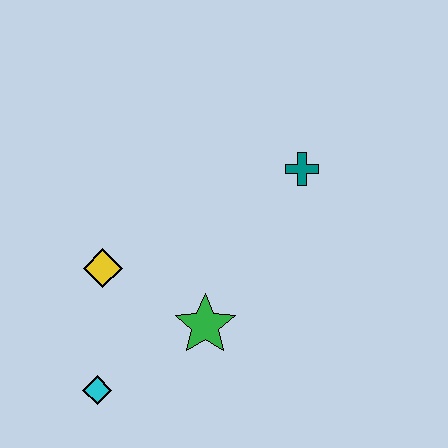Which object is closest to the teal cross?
The green star is closest to the teal cross.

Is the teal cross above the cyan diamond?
Yes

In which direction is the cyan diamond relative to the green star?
The cyan diamond is to the left of the green star.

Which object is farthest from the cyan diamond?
The teal cross is farthest from the cyan diamond.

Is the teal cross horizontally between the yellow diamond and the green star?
No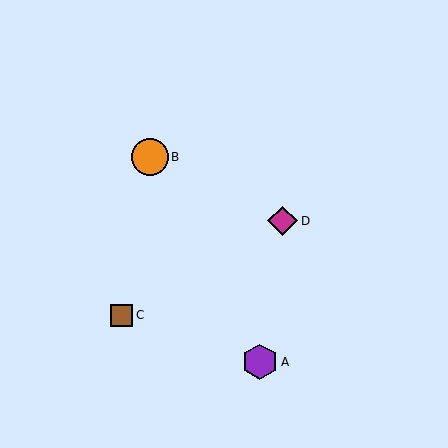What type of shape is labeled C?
Shape C is a brown square.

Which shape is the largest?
The orange circle (labeled B) is the largest.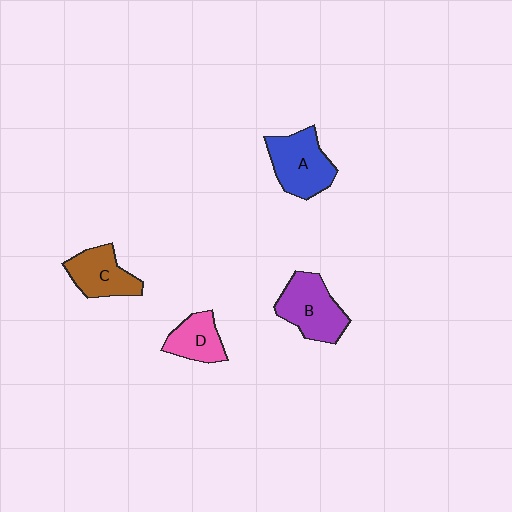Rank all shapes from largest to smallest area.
From largest to smallest: A (blue), B (purple), C (brown), D (pink).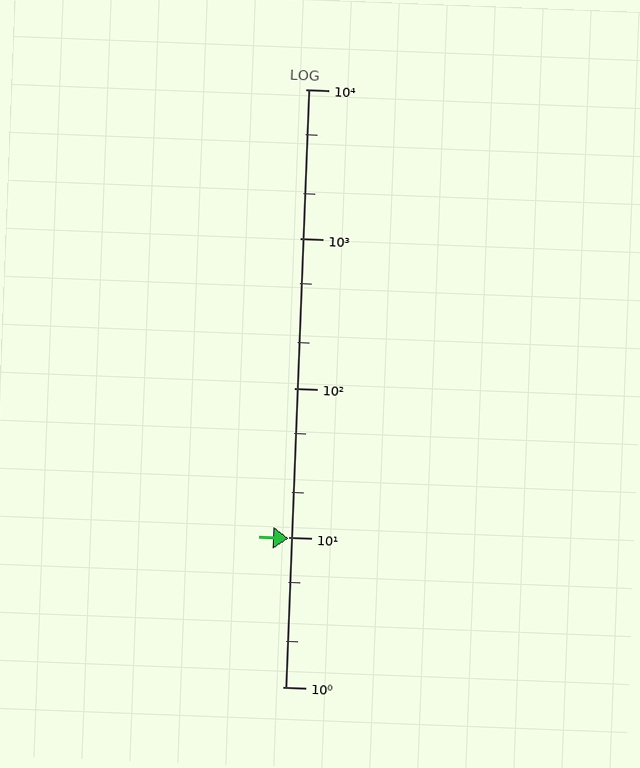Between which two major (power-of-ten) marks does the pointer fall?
The pointer is between 1 and 10.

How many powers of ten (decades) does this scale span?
The scale spans 4 decades, from 1 to 10000.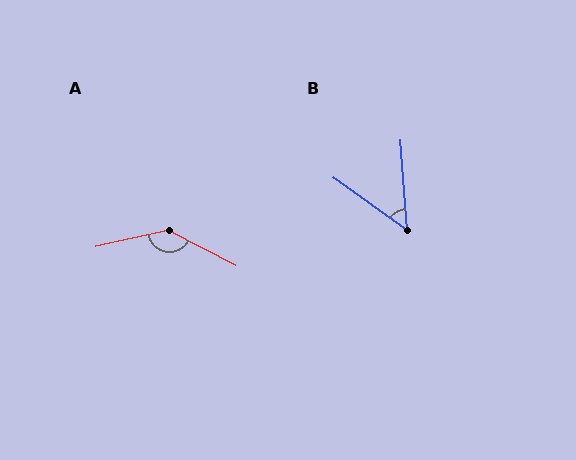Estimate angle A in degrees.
Approximately 140 degrees.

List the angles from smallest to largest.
B (50°), A (140°).